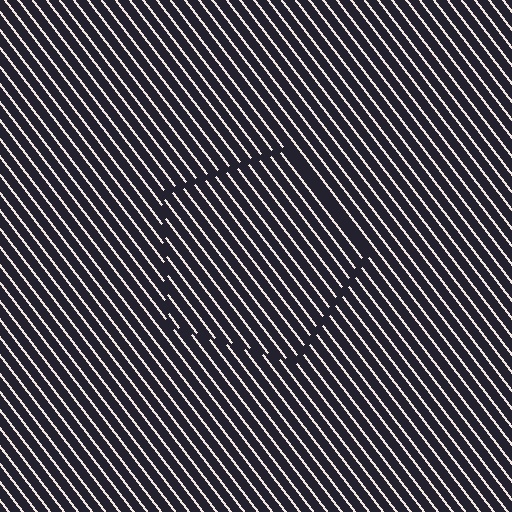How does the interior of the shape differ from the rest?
The interior of the shape contains the same grating, shifted by half a period — the contour is defined by the phase discontinuity where line-ends from the inner and outer gratings abut.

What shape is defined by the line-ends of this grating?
An illusory pentagon. The interior of the shape contains the same grating, shifted by half a period — the contour is defined by the phase discontinuity where line-ends from the inner and outer gratings abut.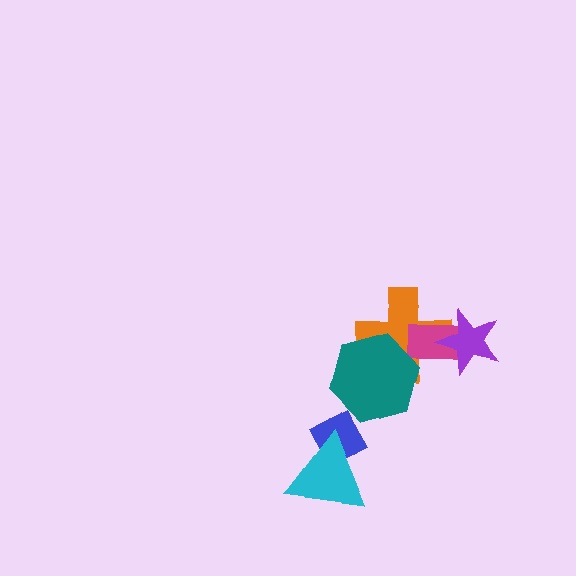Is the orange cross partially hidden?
Yes, it is partially covered by another shape.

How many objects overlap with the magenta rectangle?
2 objects overlap with the magenta rectangle.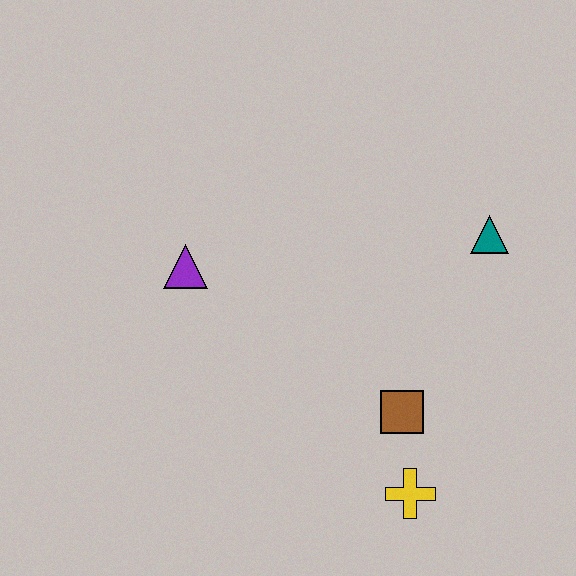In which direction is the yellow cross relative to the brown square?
The yellow cross is below the brown square.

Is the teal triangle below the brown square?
No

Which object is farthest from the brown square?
The purple triangle is farthest from the brown square.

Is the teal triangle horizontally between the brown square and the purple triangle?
No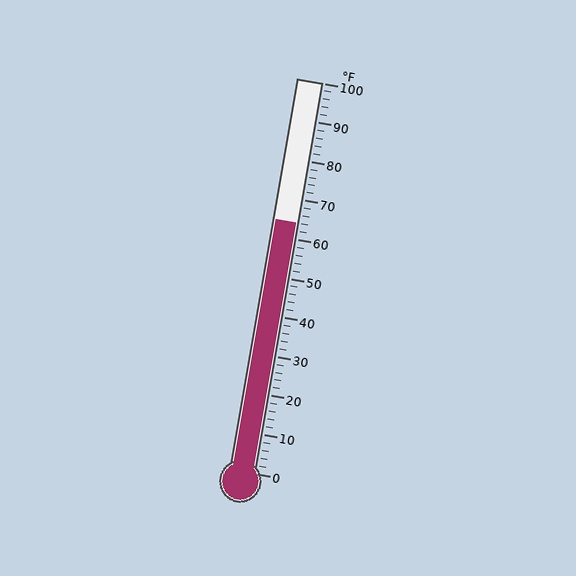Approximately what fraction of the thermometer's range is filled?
The thermometer is filled to approximately 65% of its range.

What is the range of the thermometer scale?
The thermometer scale ranges from 0°F to 100°F.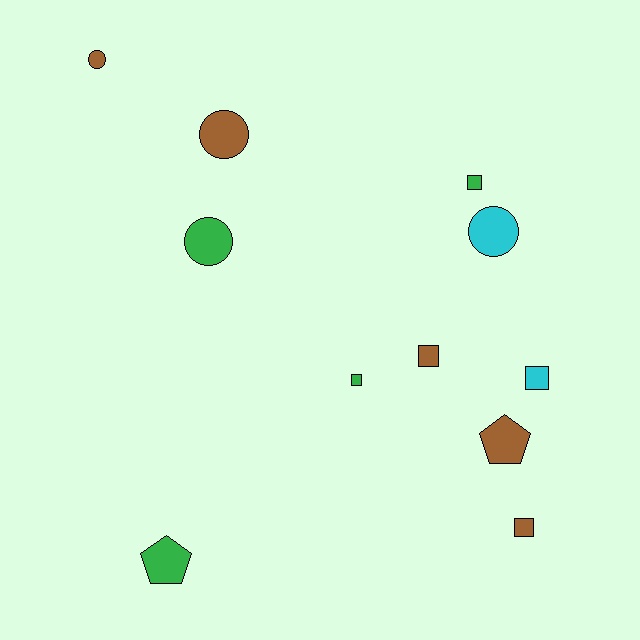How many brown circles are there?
There are 2 brown circles.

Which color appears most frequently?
Brown, with 5 objects.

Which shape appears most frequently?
Square, with 5 objects.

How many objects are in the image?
There are 11 objects.